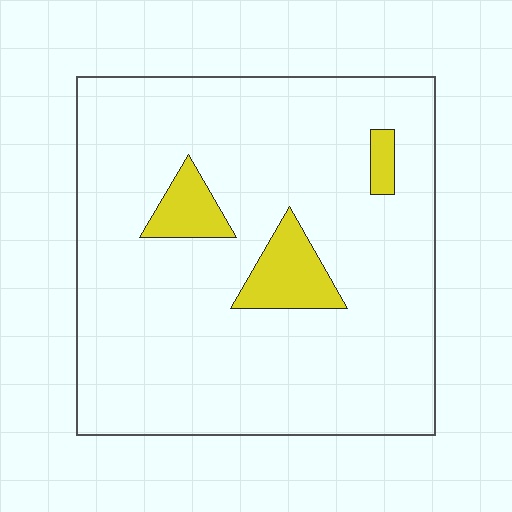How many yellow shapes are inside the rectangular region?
3.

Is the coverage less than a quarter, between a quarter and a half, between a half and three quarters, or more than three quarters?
Less than a quarter.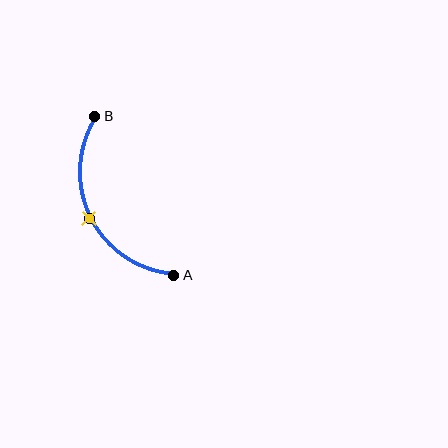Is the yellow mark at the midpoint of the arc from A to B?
Yes. The yellow mark lies on the arc at equal arc-length from both A and B — it is the arc midpoint.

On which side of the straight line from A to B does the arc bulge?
The arc bulges to the left of the straight line connecting A and B.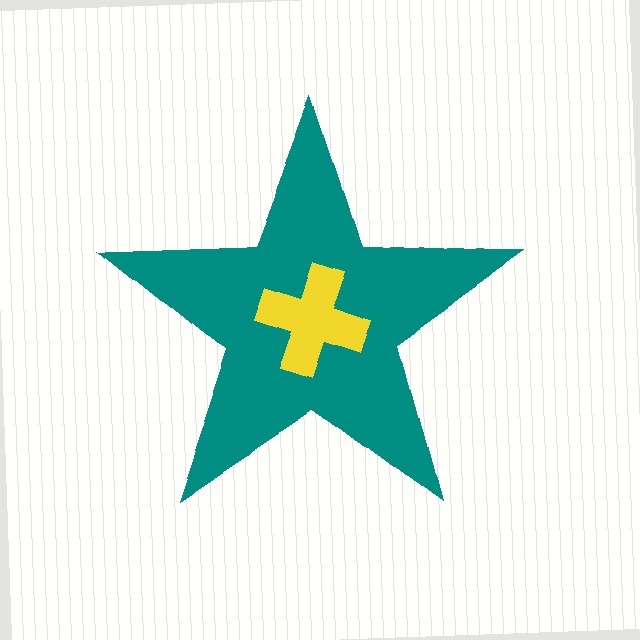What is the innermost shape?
The yellow cross.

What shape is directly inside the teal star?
The yellow cross.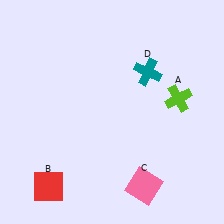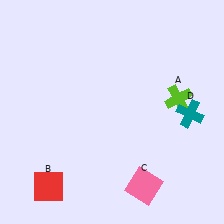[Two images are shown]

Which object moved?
The teal cross (D) moved right.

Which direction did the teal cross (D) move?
The teal cross (D) moved right.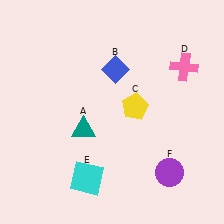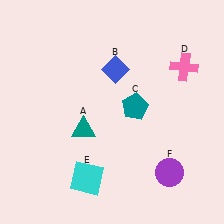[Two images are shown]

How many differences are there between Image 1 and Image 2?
There is 1 difference between the two images.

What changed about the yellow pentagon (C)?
In Image 1, C is yellow. In Image 2, it changed to teal.